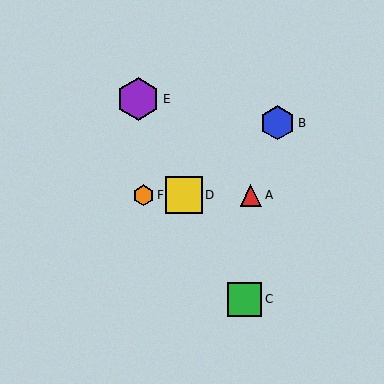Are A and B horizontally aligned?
No, A is at y≈195 and B is at y≈123.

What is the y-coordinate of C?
Object C is at y≈299.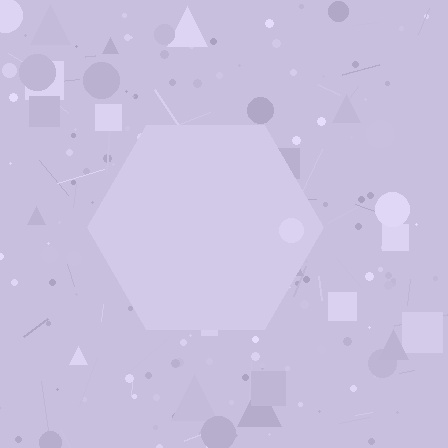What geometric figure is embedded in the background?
A hexagon is embedded in the background.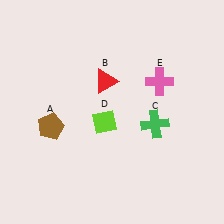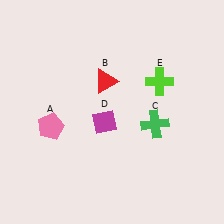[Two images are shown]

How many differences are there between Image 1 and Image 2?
There are 3 differences between the two images.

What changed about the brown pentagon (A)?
In Image 1, A is brown. In Image 2, it changed to pink.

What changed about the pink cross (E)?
In Image 1, E is pink. In Image 2, it changed to lime.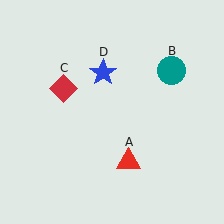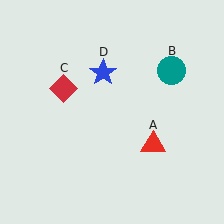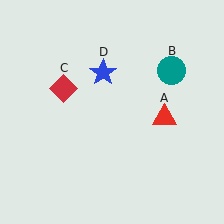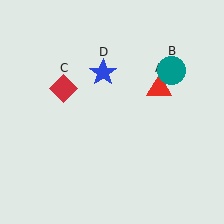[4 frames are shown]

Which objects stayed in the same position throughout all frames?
Teal circle (object B) and red diamond (object C) and blue star (object D) remained stationary.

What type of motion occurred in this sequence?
The red triangle (object A) rotated counterclockwise around the center of the scene.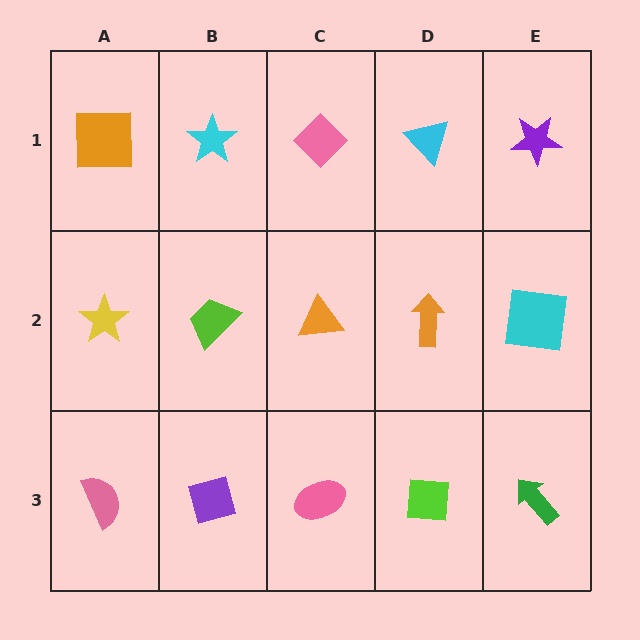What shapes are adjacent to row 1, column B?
A lime trapezoid (row 2, column B), an orange square (row 1, column A), a pink diamond (row 1, column C).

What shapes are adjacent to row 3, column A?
A yellow star (row 2, column A), a purple diamond (row 3, column B).